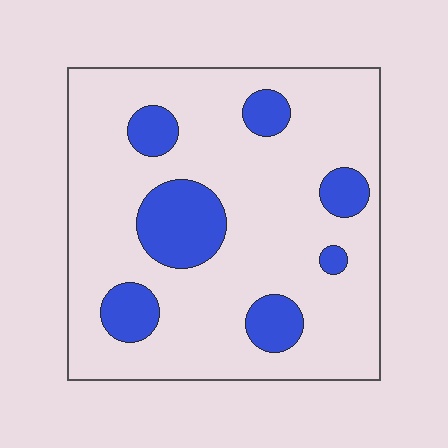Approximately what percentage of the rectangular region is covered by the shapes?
Approximately 20%.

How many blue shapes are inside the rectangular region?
7.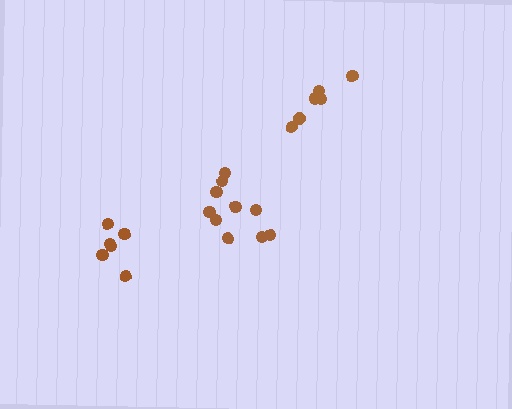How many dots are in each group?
Group 1: 6 dots, Group 2: 6 dots, Group 3: 10 dots (22 total).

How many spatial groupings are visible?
There are 3 spatial groupings.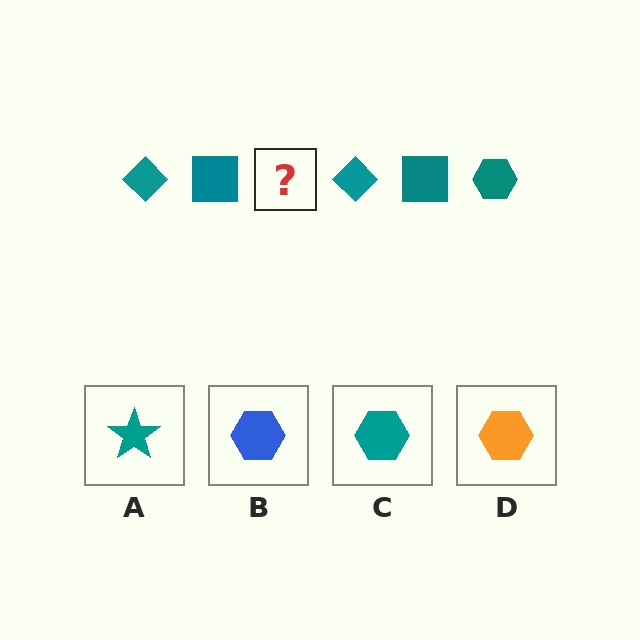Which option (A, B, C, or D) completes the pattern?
C.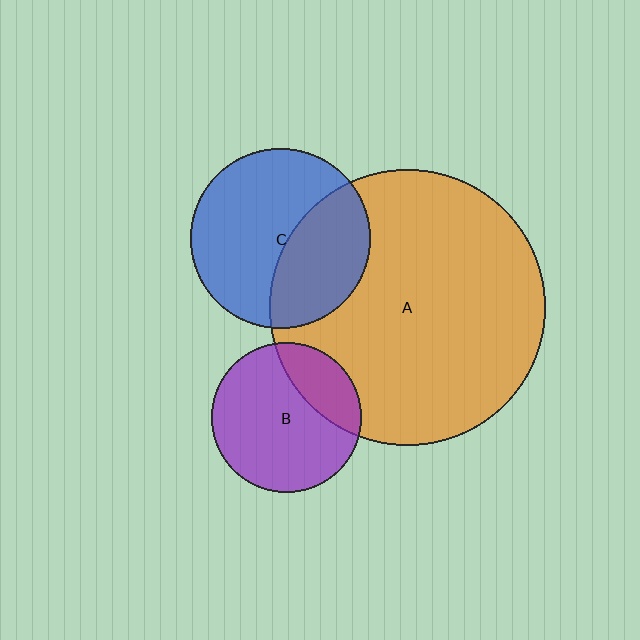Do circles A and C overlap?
Yes.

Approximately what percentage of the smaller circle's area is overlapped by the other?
Approximately 40%.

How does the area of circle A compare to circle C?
Approximately 2.4 times.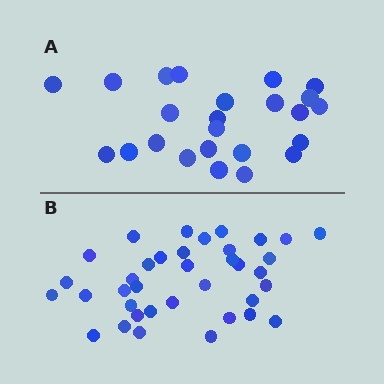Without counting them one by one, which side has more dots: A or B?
Region B (the bottom region) has more dots.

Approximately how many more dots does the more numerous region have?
Region B has approximately 15 more dots than region A.